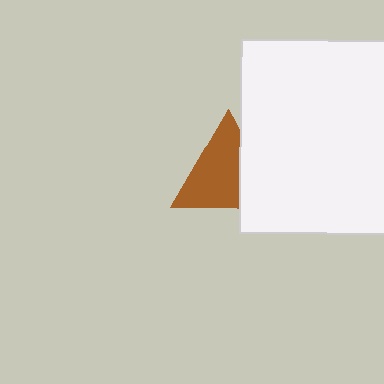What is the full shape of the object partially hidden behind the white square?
The partially hidden object is a brown triangle.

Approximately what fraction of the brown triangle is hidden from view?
Roughly 31% of the brown triangle is hidden behind the white square.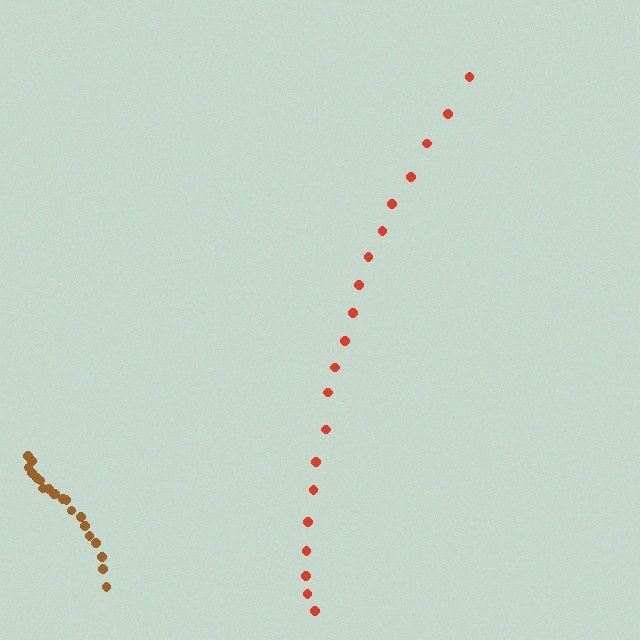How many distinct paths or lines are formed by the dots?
There are 2 distinct paths.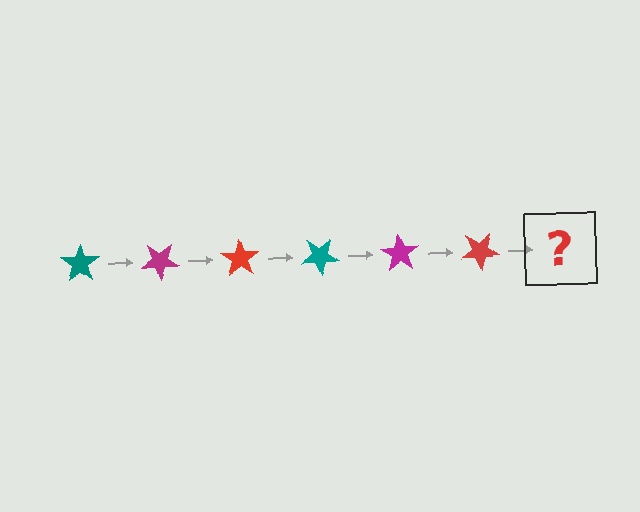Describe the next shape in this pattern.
It should be a teal star, rotated 210 degrees from the start.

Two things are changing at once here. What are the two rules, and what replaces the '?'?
The two rules are that it rotates 35 degrees each step and the color cycles through teal, magenta, and red. The '?' should be a teal star, rotated 210 degrees from the start.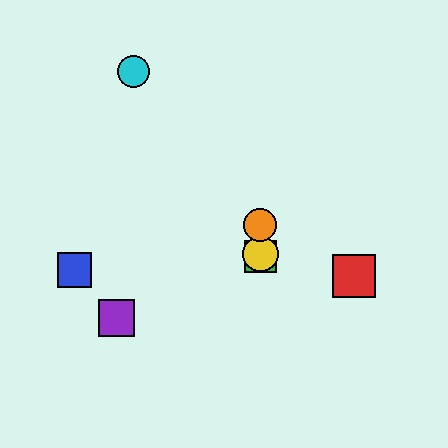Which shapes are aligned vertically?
The green square, the yellow circle, the orange circle are aligned vertically.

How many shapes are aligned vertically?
3 shapes (the green square, the yellow circle, the orange circle) are aligned vertically.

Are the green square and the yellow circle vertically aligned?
Yes, both are at x≈260.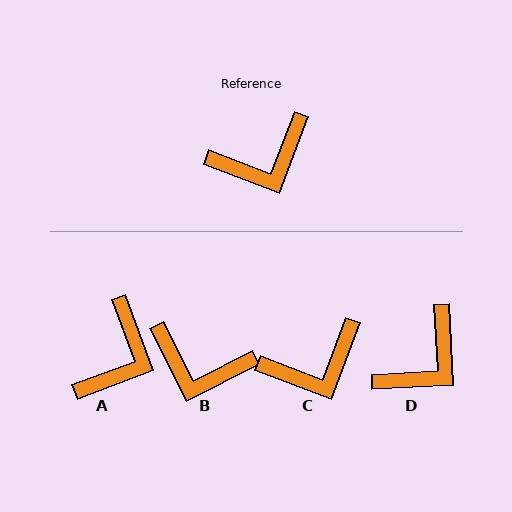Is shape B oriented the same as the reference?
No, it is off by about 42 degrees.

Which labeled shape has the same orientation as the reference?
C.